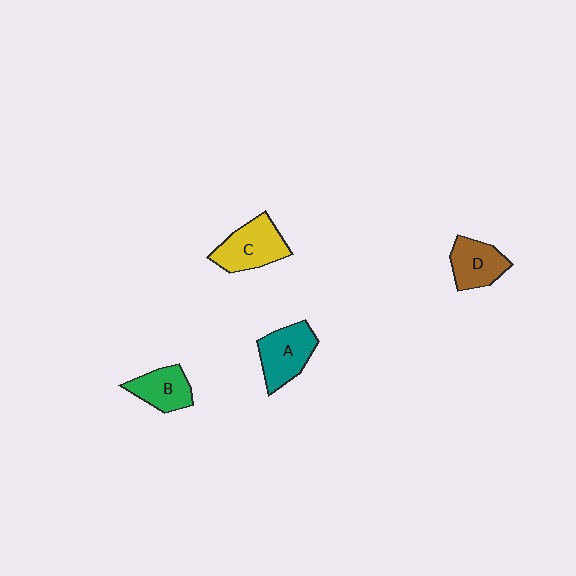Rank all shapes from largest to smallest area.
From largest to smallest: C (yellow), A (teal), D (brown), B (green).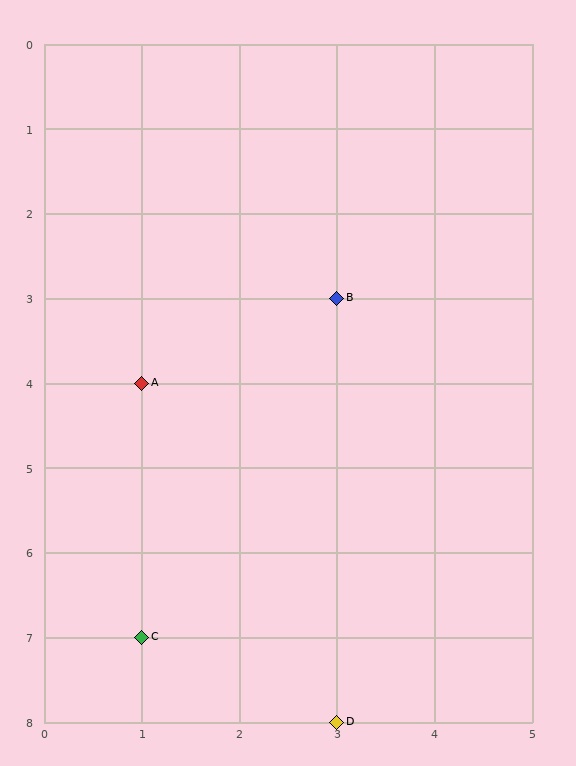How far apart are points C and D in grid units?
Points C and D are 2 columns and 1 row apart (about 2.2 grid units diagonally).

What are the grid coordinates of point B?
Point B is at grid coordinates (3, 3).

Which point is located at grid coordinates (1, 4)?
Point A is at (1, 4).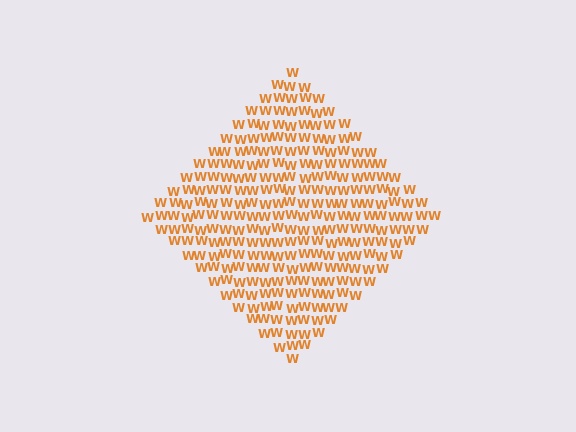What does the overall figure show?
The overall figure shows a diamond.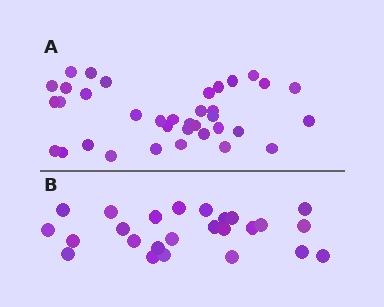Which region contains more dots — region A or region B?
Region A (the top region) has more dots.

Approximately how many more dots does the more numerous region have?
Region A has roughly 12 or so more dots than region B.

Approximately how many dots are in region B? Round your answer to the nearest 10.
About 20 dots. (The exact count is 25, which rounds to 20.)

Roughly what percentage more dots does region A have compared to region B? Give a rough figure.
About 45% more.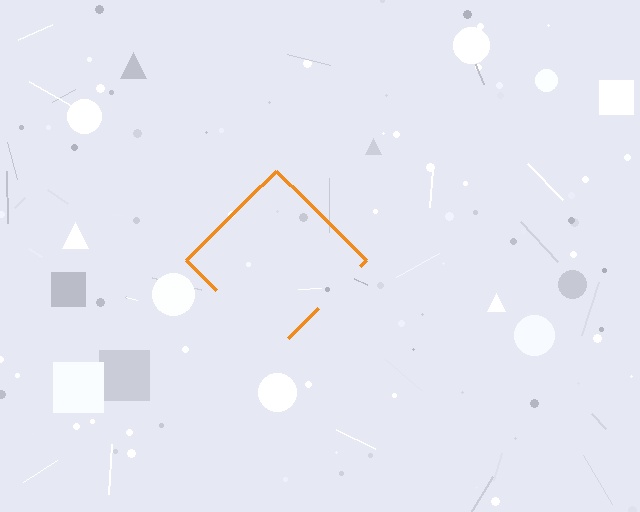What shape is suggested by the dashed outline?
The dashed outline suggests a diamond.